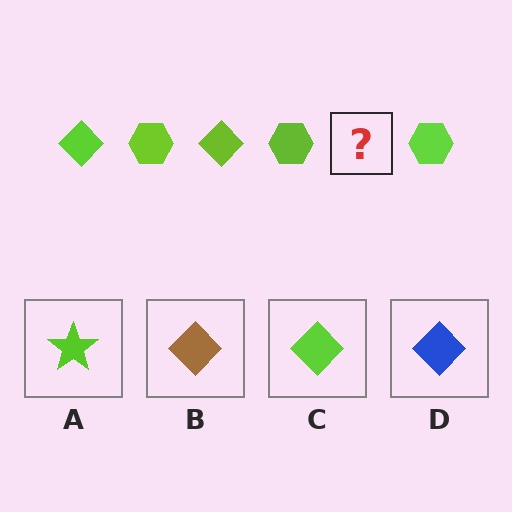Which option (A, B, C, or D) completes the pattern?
C.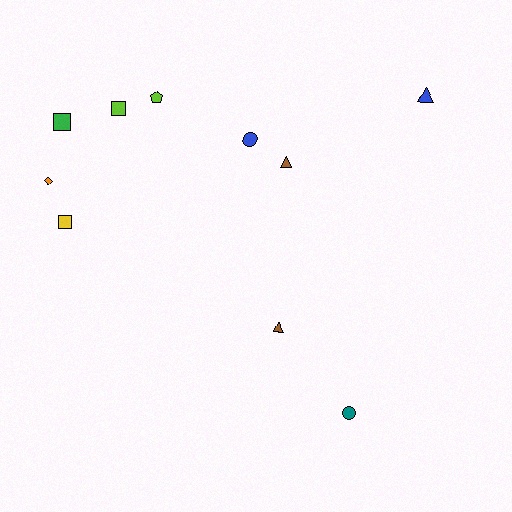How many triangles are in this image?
There are 3 triangles.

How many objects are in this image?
There are 10 objects.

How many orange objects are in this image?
There is 1 orange object.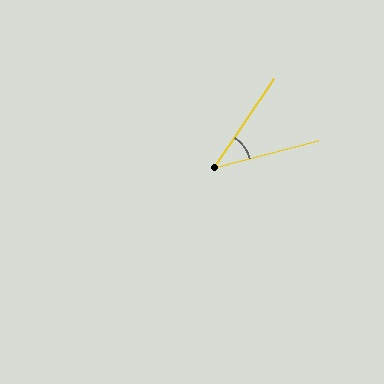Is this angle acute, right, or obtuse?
It is acute.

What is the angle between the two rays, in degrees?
Approximately 41 degrees.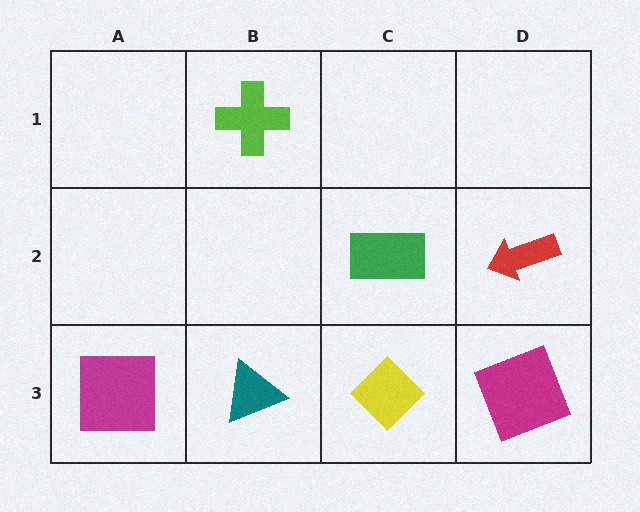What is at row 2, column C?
A green rectangle.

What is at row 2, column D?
A red arrow.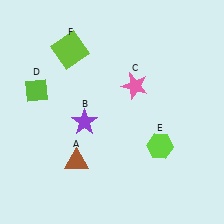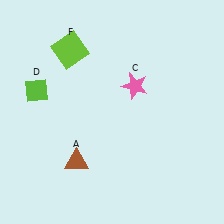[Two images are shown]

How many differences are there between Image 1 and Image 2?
There are 2 differences between the two images.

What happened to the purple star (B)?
The purple star (B) was removed in Image 2. It was in the bottom-left area of Image 1.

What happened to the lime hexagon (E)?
The lime hexagon (E) was removed in Image 2. It was in the bottom-right area of Image 1.